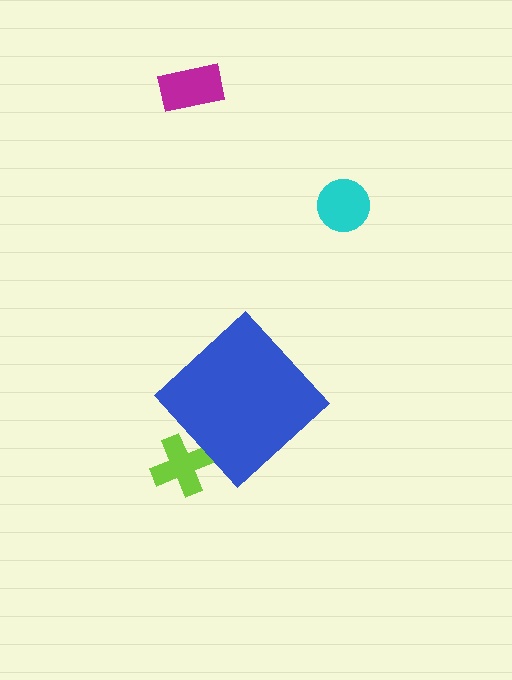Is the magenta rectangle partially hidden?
No, the magenta rectangle is fully visible.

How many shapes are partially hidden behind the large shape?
1 shape is partially hidden.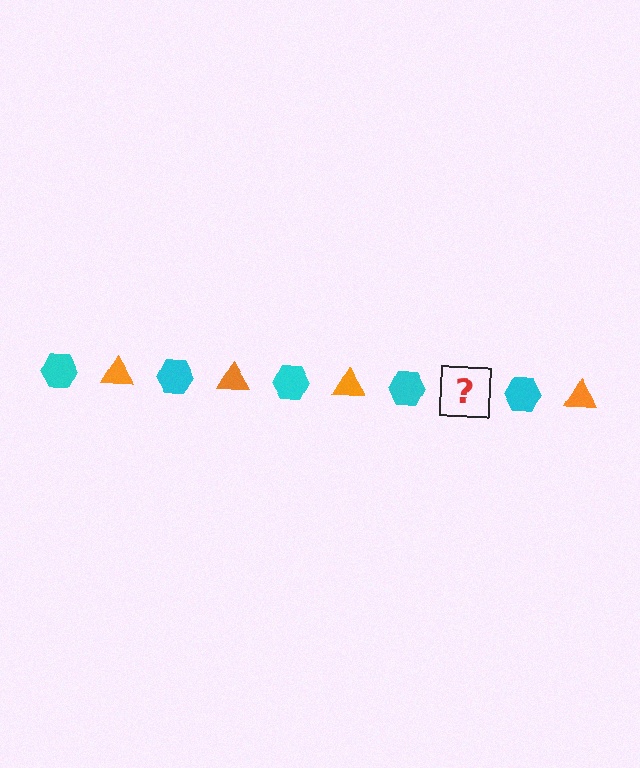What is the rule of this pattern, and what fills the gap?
The rule is that the pattern alternates between cyan hexagon and orange triangle. The gap should be filled with an orange triangle.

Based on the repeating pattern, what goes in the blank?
The blank should be an orange triangle.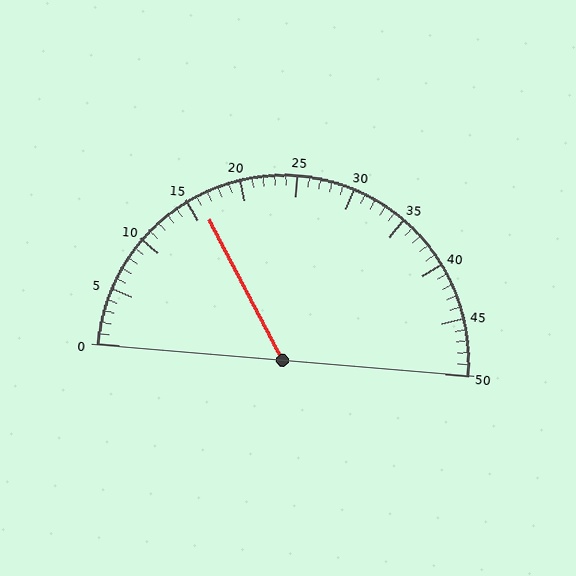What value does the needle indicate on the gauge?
The needle indicates approximately 16.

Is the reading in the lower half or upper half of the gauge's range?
The reading is in the lower half of the range (0 to 50).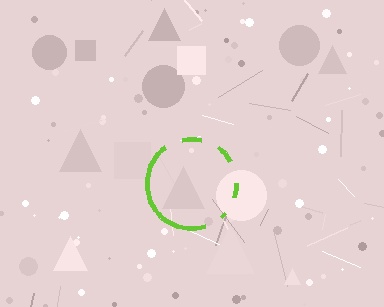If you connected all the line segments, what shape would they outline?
They would outline a circle.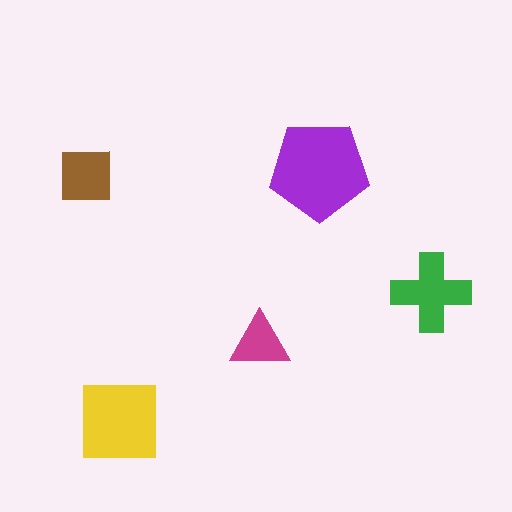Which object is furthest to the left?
The brown square is leftmost.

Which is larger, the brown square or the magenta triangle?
The brown square.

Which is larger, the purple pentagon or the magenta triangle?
The purple pentagon.